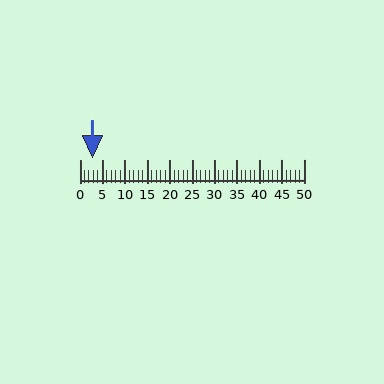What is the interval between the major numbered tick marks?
The major tick marks are spaced 5 units apart.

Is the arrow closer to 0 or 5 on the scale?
The arrow is closer to 5.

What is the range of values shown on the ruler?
The ruler shows values from 0 to 50.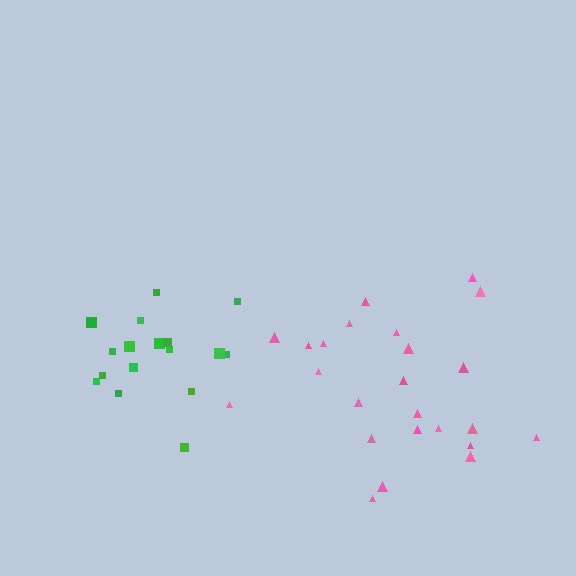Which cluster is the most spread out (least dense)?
Pink.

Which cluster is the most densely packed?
Green.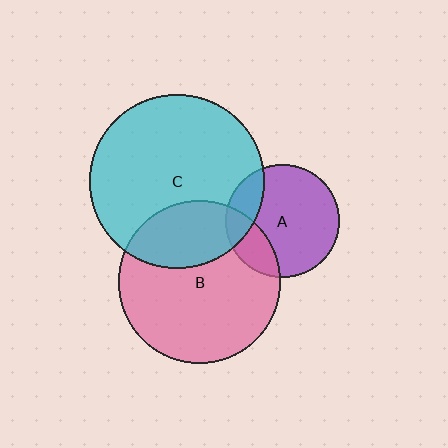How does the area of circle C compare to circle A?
Approximately 2.3 times.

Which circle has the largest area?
Circle C (cyan).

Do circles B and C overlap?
Yes.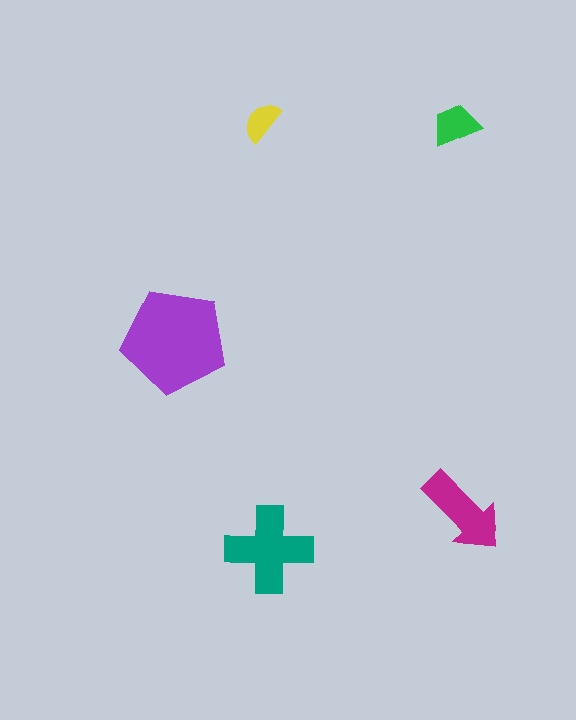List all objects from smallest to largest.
The yellow semicircle, the green trapezoid, the magenta arrow, the teal cross, the purple pentagon.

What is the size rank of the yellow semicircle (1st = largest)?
5th.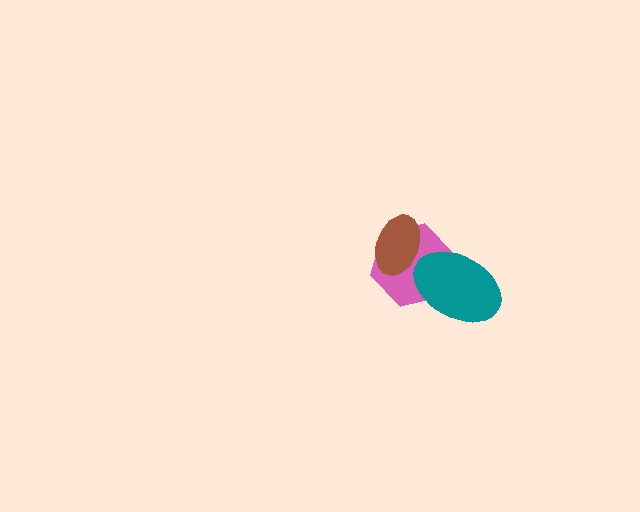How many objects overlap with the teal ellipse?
1 object overlaps with the teal ellipse.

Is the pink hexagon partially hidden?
Yes, it is partially covered by another shape.